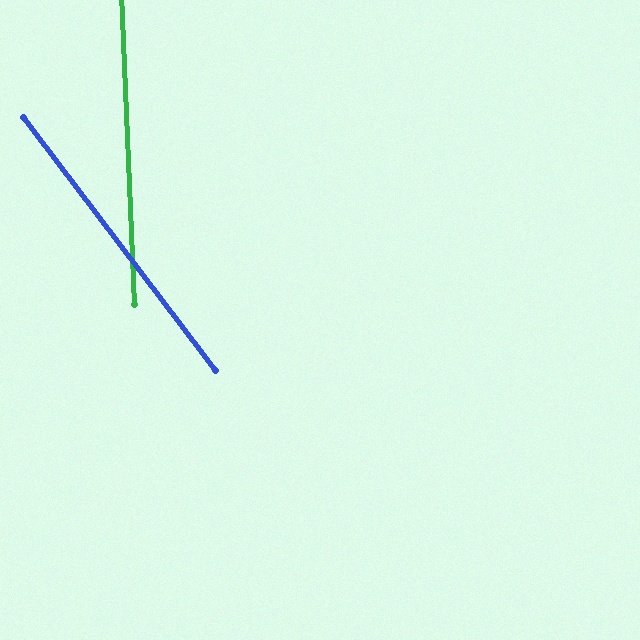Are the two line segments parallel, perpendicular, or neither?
Neither parallel nor perpendicular — they differ by about 35°.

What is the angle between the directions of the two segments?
Approximately 35 degrees.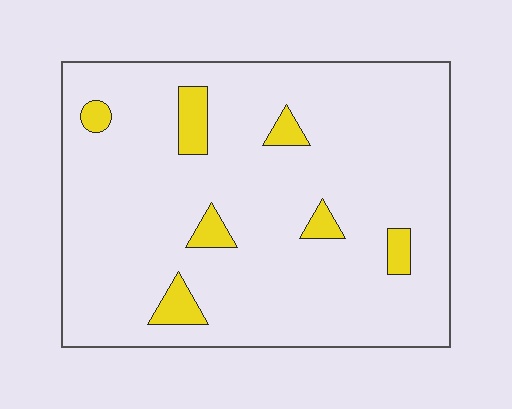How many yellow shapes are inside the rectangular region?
7.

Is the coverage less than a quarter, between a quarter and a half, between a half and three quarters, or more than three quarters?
Less than a quarter.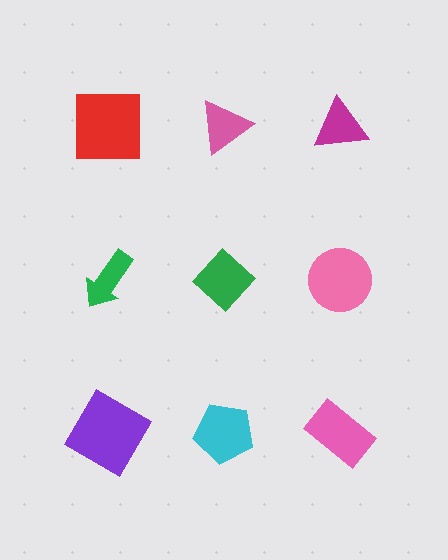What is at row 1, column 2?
A pink triangle.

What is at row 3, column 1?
A purple diamond.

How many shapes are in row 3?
3 shapes.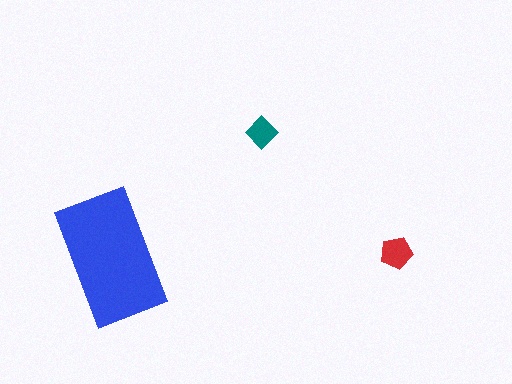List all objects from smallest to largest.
The teal diamond, the red pentagon, the blue rectangle.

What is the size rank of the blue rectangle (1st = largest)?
1st.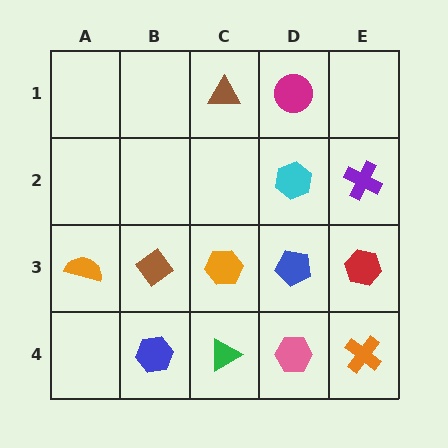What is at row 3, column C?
An orange hexagon.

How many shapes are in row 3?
5 shapes.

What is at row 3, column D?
A blue pentagon.